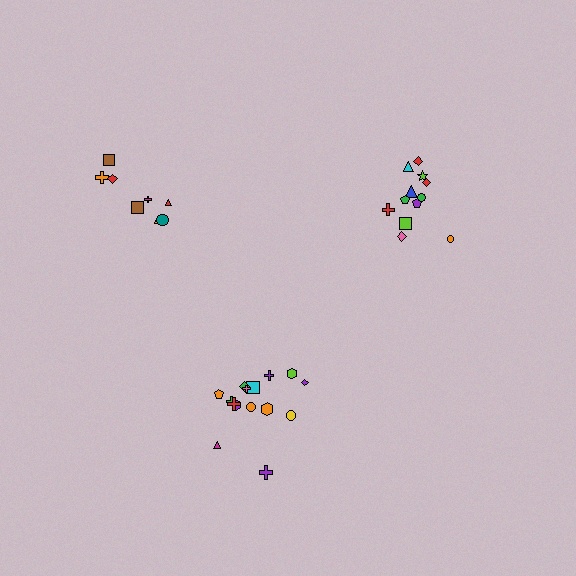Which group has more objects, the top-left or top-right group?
The top-right group.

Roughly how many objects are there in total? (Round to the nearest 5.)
Roughly 35 objects in total.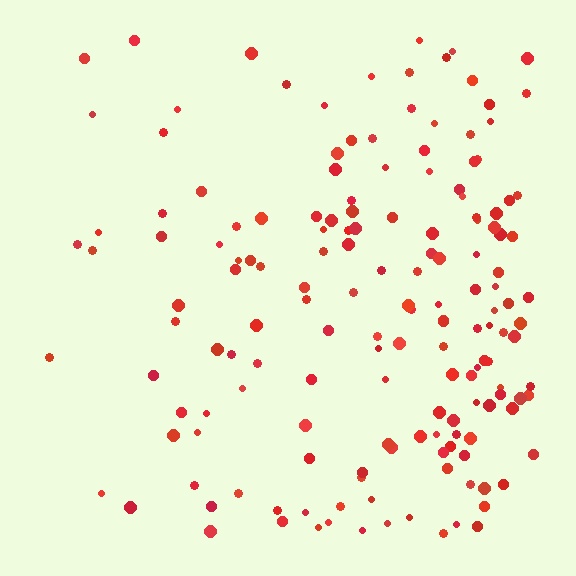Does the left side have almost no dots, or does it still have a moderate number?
Still a moderate number, just noticeably fewer than the right.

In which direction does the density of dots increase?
From left to right, with the right side densest.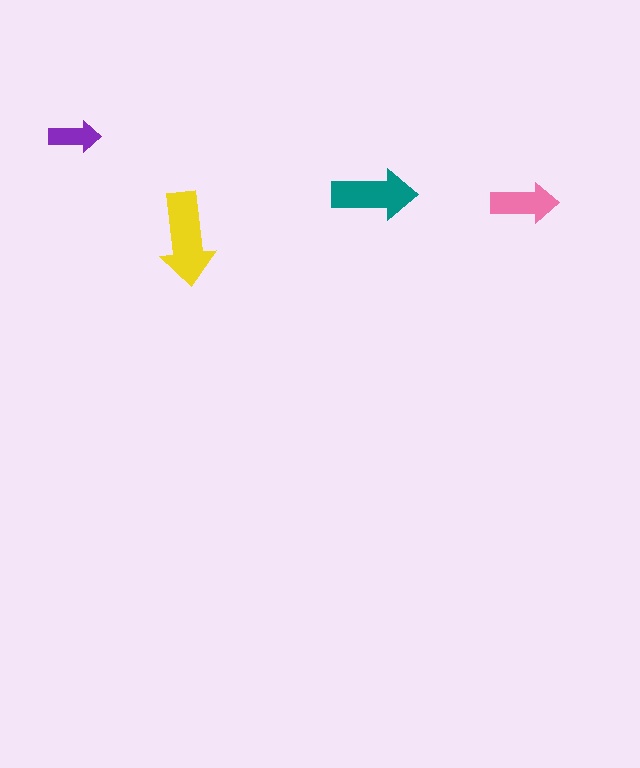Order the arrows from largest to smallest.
the yellow one, the teal one, the pink one, the purple one.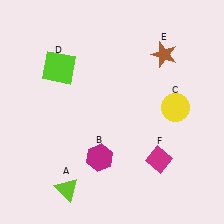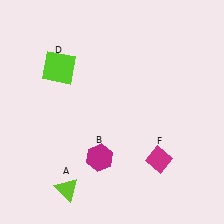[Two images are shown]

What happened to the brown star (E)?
The brown star (E) was removed in Image 2. It was in the top-right area of Image 1.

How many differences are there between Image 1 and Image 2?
There are 2 differences between the two images.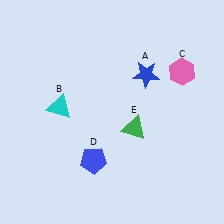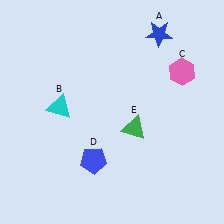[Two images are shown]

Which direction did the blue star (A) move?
The blue star (A) moved up.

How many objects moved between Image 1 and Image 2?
1 object moved between the two images.